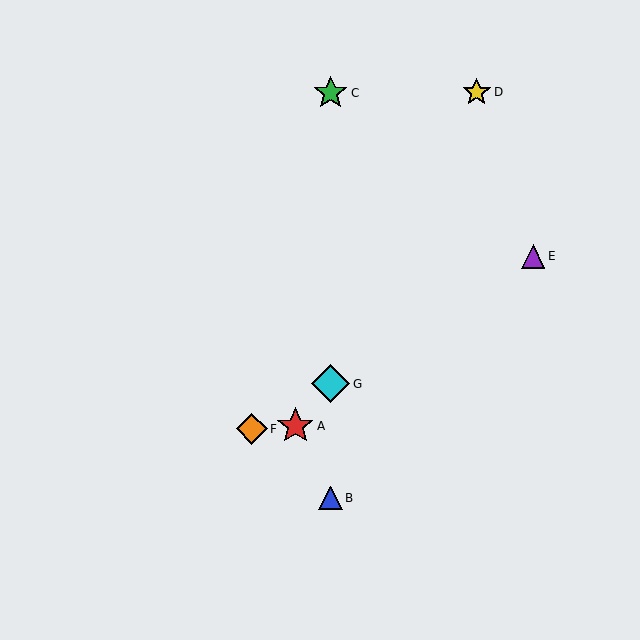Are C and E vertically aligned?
No, C is at x≈331 and E is at x≈533.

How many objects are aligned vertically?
3 objects (B, C, G) are aligned vertically.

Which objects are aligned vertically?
Objects B, C, G are aligned vertically.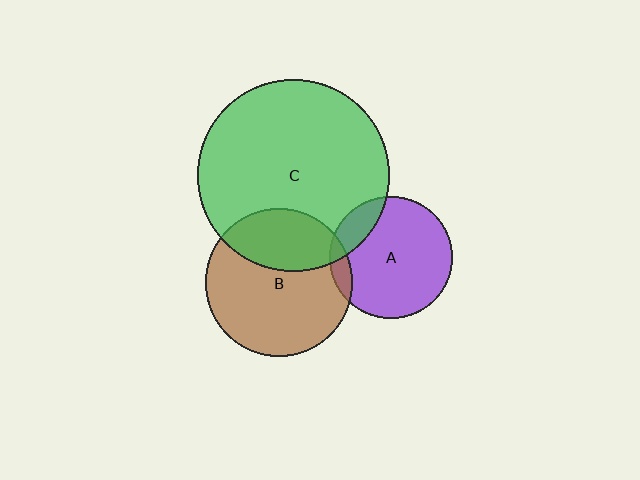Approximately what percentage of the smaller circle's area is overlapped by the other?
Approximately 10%.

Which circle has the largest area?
Circle C (green).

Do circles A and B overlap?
Yes.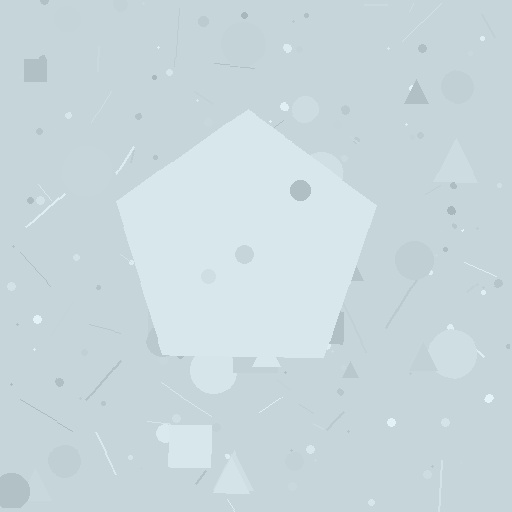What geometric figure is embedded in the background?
A pentagon is embedded in the background.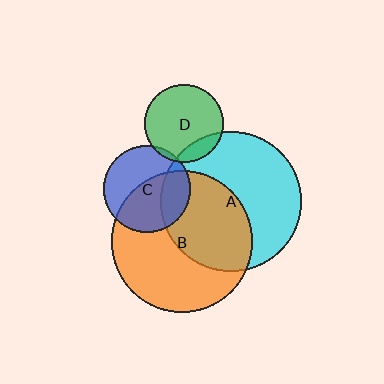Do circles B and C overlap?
Yes.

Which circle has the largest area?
Circle B (orange).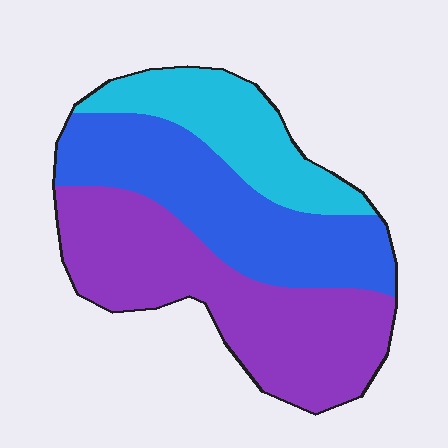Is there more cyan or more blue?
Blue.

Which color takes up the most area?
Purple, at roughly 45%.